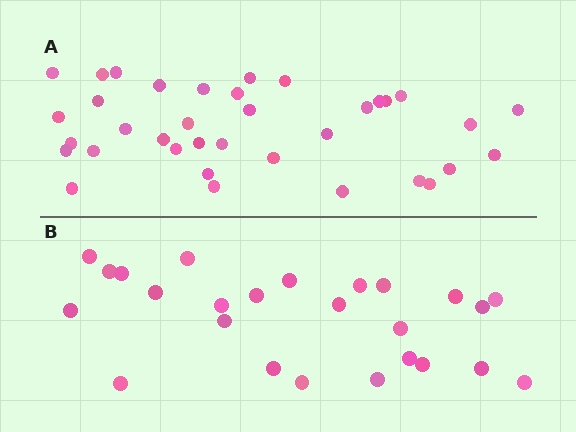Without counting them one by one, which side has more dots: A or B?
Region A (the top region) has more dots.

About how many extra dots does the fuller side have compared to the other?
Region A has roughly 12 or so more dots than region B.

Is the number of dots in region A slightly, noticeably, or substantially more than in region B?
Region A has noticeably more, but not dramatically so. The ratio is roughly 1.4 to 1.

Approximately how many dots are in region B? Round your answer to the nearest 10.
About 20 dots. (The exact count is 25, which rounds to 20.)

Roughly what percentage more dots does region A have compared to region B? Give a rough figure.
About 45% more.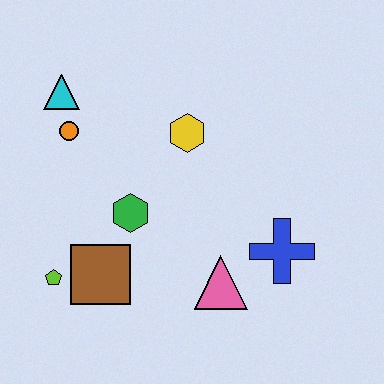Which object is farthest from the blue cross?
The cyan triangle is farthest from the blue cross.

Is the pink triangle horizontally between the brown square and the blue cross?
Yes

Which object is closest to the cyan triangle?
The orange circle is closest to the cyan triangle.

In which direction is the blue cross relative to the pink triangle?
The blue cross is to the right of the pink triangle.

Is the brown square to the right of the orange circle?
Yes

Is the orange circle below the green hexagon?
No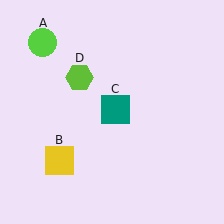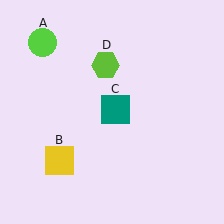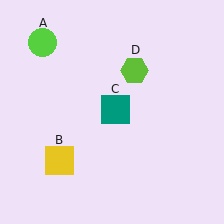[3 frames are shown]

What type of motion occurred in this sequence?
The lime hexagon (object D) rotated clockwise around the center of the scene.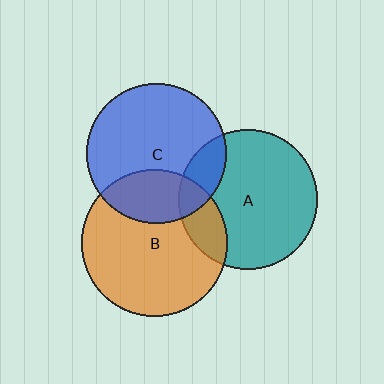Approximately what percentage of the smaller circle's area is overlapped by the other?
Approximately 15%.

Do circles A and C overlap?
Yes.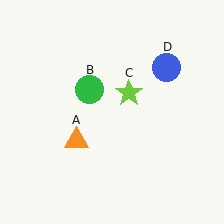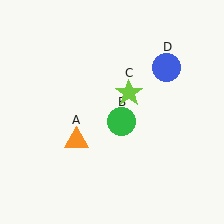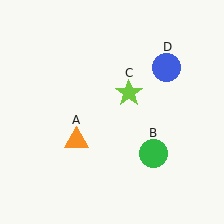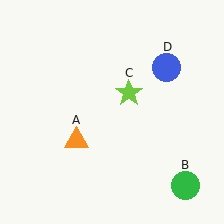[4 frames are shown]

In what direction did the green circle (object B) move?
The green circle (object B) moved down and to the right.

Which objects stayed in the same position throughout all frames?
Orange triangle (object A) and lime star (object C) and blue circle (object D) remained stationary.